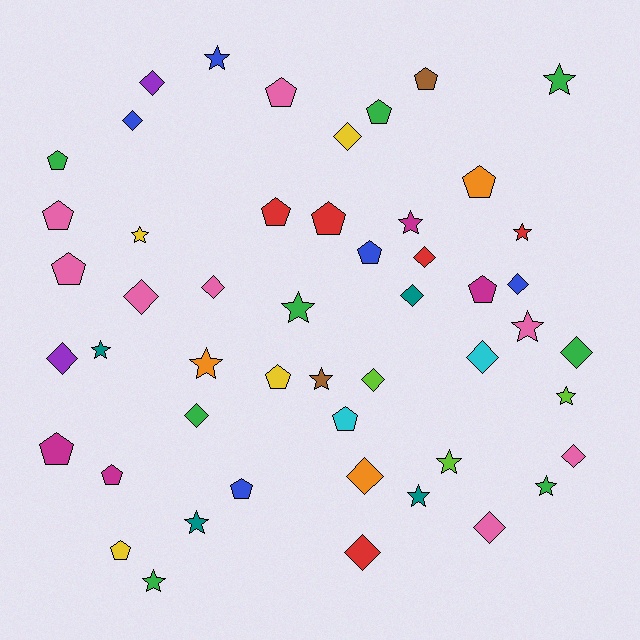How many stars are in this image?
There are 16 stars.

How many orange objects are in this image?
There are 3 orange objects.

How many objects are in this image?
There are 50 objects.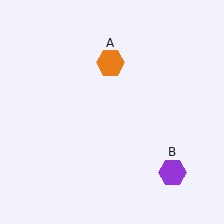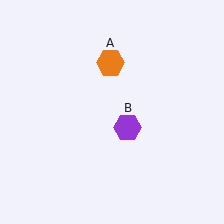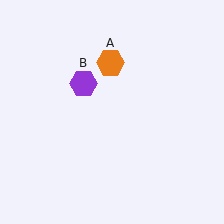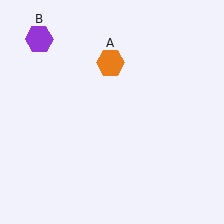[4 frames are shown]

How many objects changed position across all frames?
1 object changed position: purple hexagon (object B).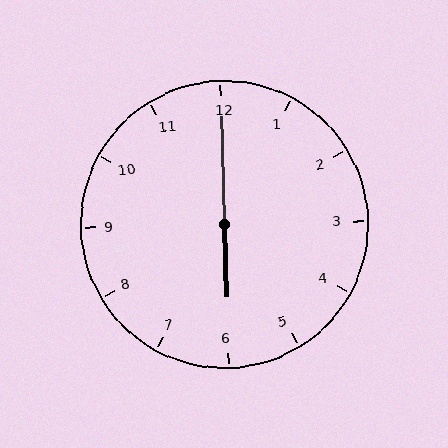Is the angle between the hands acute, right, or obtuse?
It is obtuse.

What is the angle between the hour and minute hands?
Approximately 180 degrees.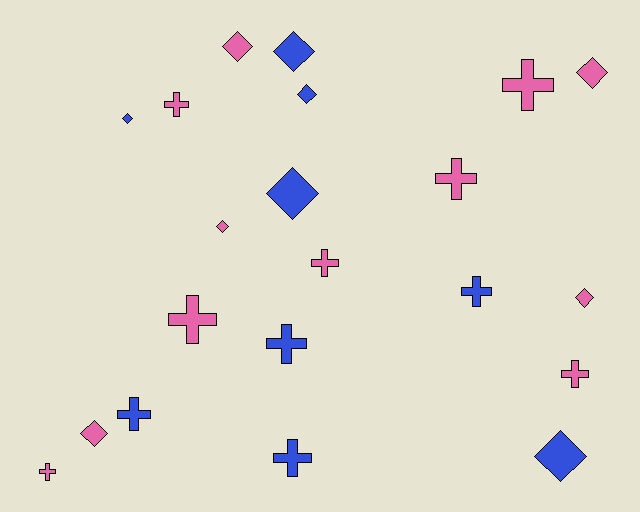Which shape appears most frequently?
Cross, with 11 objects.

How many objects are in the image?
There are 21 objects.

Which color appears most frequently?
Pink, with 12 objects.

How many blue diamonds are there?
There are 5 blue diamonds.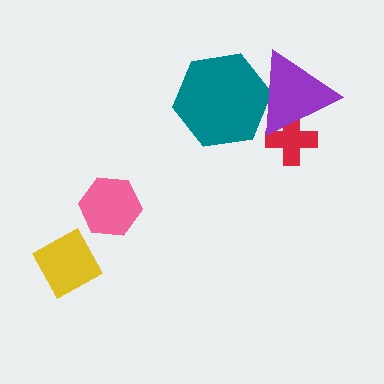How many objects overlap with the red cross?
1 object overlaps with the red cross.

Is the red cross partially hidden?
Yes, it is partially covered by another shape.